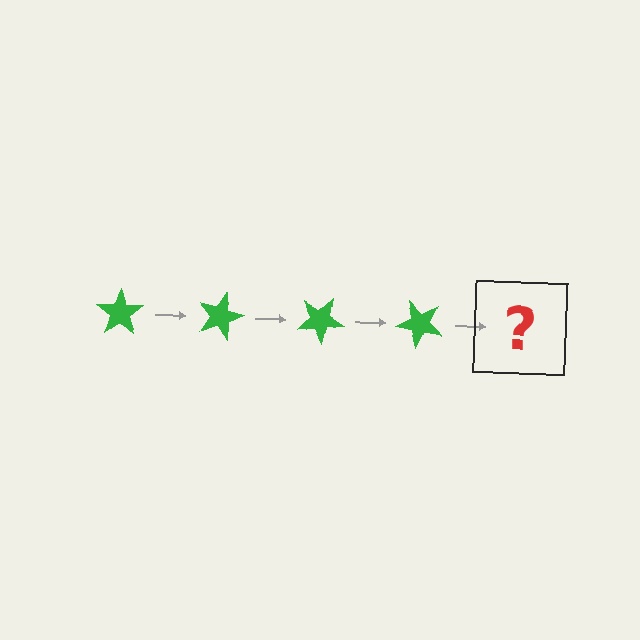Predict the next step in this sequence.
The next step is a green star rotated 60 degrees.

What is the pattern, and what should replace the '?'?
The pattern is that the star rotates 15 degrees each step. The '?' should be a green star rotated 60 degrees.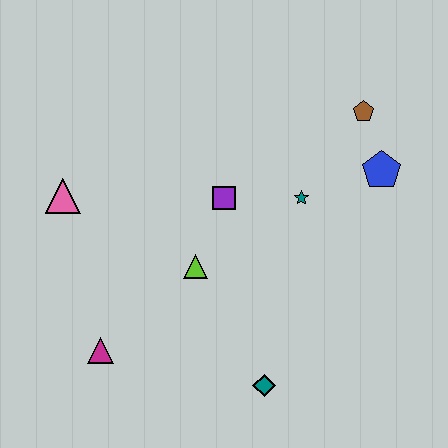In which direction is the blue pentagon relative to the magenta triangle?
The blue pentagon is to the right of the magenta triangle.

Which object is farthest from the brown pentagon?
The magenta triangle is farthest from the brown pentagon.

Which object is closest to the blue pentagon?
The brown pentagon is closest to the blue pentagon.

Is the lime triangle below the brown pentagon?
Yes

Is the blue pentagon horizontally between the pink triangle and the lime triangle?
No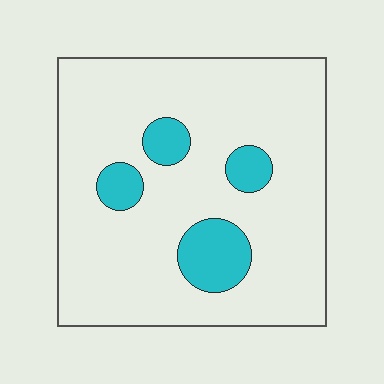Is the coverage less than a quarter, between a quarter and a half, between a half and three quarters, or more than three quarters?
Less than a quarter.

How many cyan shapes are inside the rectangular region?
4.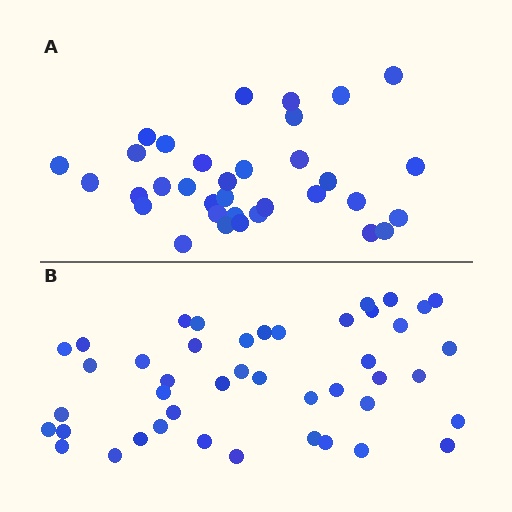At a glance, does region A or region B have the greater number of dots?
Region B (the bottom region) has more dots.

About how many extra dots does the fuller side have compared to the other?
Region B has roughly 10 or so more dots than region A.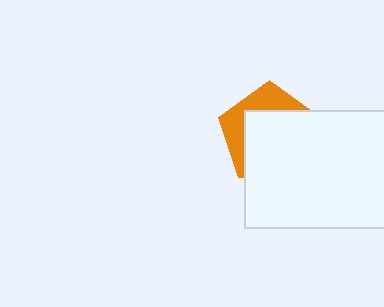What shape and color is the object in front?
The object in front is a white rectangle.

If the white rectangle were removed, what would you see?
You would see the complete orange pentagon.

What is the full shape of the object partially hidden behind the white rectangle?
The partially hidden object is an orange pentagon.